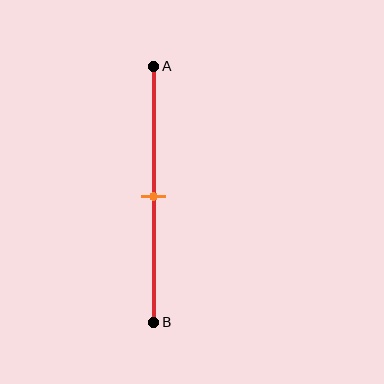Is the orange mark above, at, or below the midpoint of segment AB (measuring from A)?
The orange mark is approximately at the midpoint of segment AB.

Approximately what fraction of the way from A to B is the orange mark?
The orange mark is approximately 50% of the way from A to B.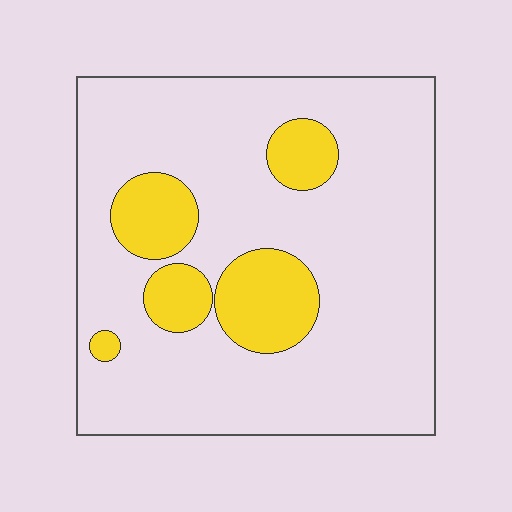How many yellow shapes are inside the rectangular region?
5.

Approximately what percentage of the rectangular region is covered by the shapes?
Approximately 20%.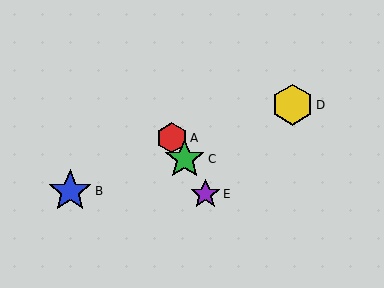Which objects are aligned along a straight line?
Objects A, C, E are aligned along a straight line.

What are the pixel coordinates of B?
Object B is at (70, 191).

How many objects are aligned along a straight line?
3 objects (A, C, E) are aligned along a straight line.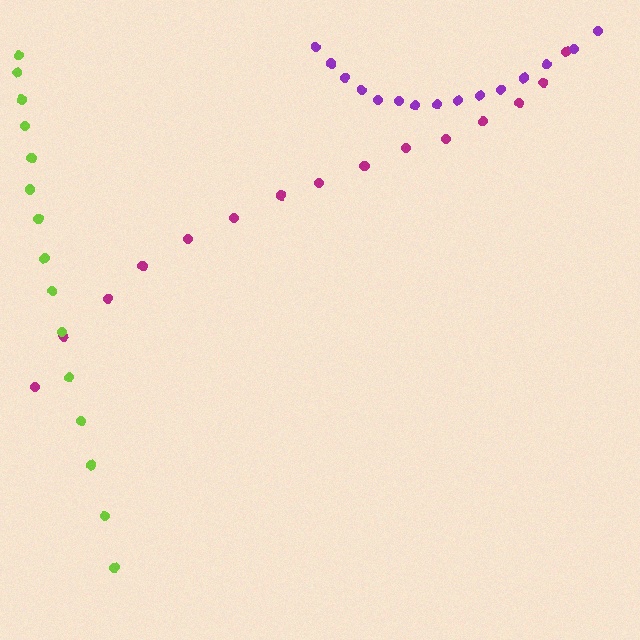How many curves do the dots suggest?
There are 3 distinct paths.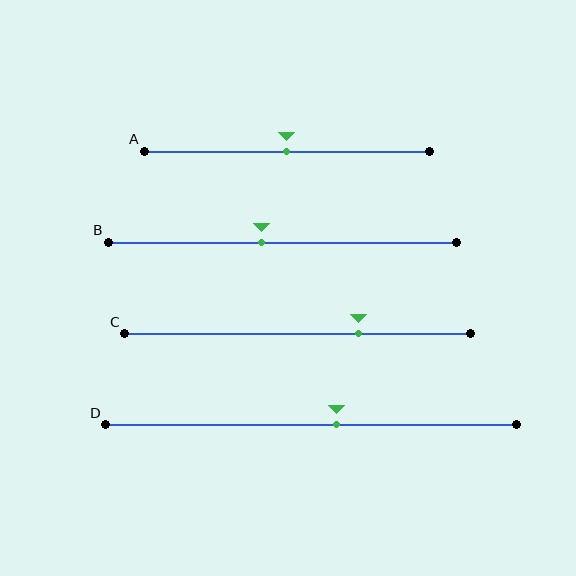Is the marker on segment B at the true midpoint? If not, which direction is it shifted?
No, the marker on segment B is shifted to the left by about 6% of the segment length.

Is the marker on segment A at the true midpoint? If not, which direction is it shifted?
Yes, the marker on segment A is at the true midpoint.